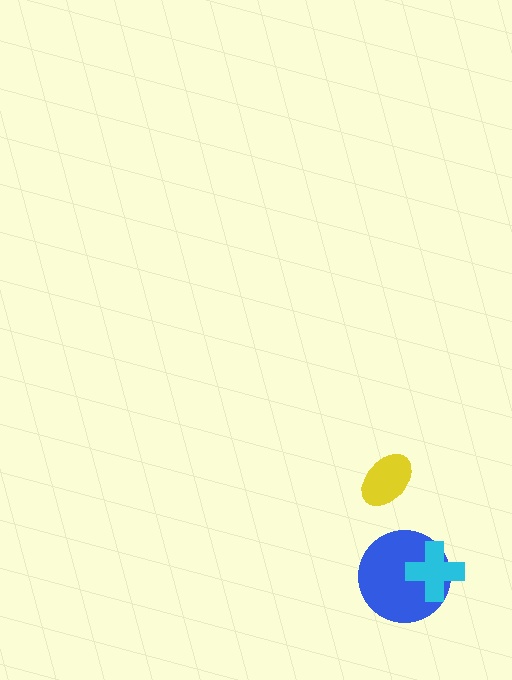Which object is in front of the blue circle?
The cyan cross is in front of the blue circle.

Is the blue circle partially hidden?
Yes, it is partially covered by another shape.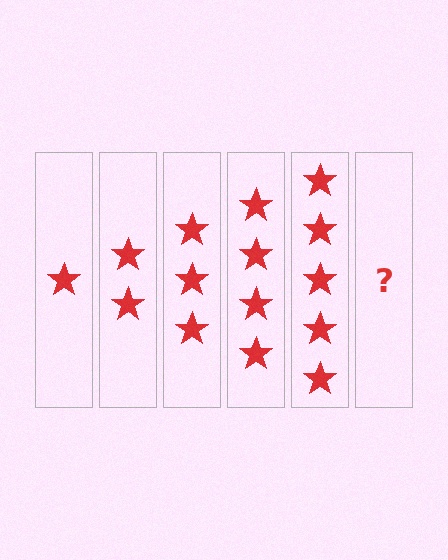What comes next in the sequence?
The next element should be 6 stars.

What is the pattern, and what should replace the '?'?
The pattern is that each step adds one more star. The '?' should be 6 stars.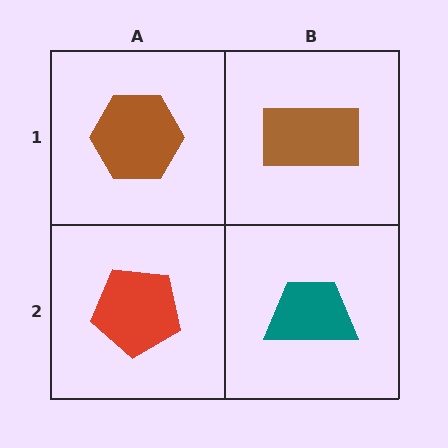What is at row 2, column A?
A red pentagon.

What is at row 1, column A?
A brown hexagon.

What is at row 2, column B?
A teal trapezoid.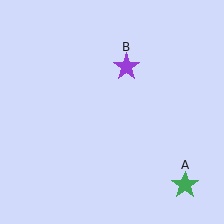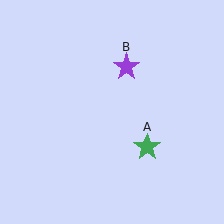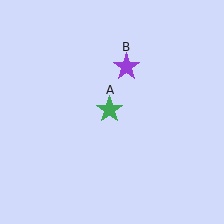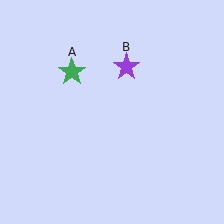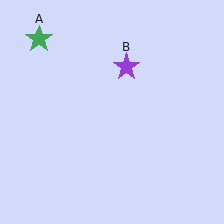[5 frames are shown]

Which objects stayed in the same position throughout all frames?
Purple star (object B) remained stationary.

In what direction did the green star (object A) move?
The green star (object A) moved up and to the left.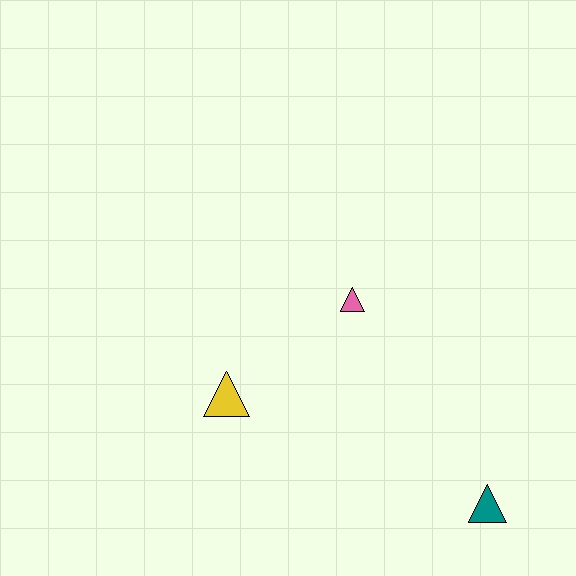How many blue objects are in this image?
There are no blue objects.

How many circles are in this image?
There are no circles.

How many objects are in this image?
There are 3 objects.